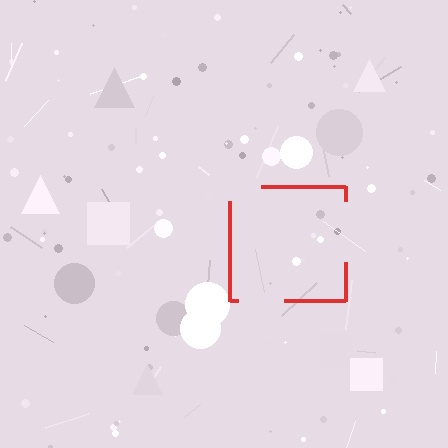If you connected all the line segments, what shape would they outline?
They would outline a square.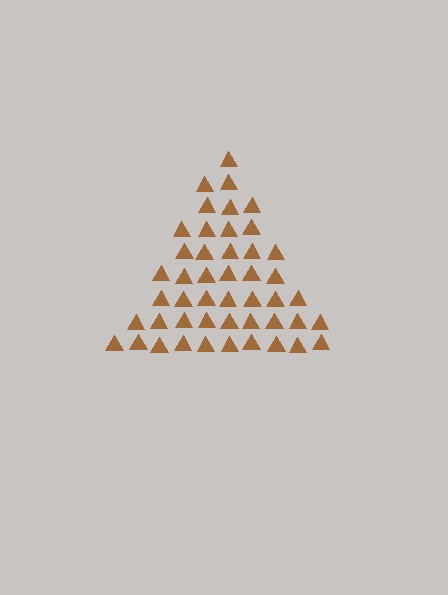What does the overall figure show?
The overall figure shows a triangle.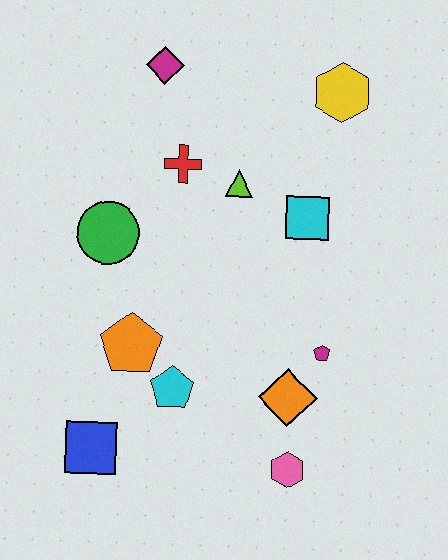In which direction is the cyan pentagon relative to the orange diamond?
The cyan pentagon is to the left of the orange diamond.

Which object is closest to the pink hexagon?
The orange diamond is closest to the pink hexagon.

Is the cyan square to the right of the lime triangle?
Yes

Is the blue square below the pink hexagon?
No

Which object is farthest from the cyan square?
The blue square is farthest from the cyan square.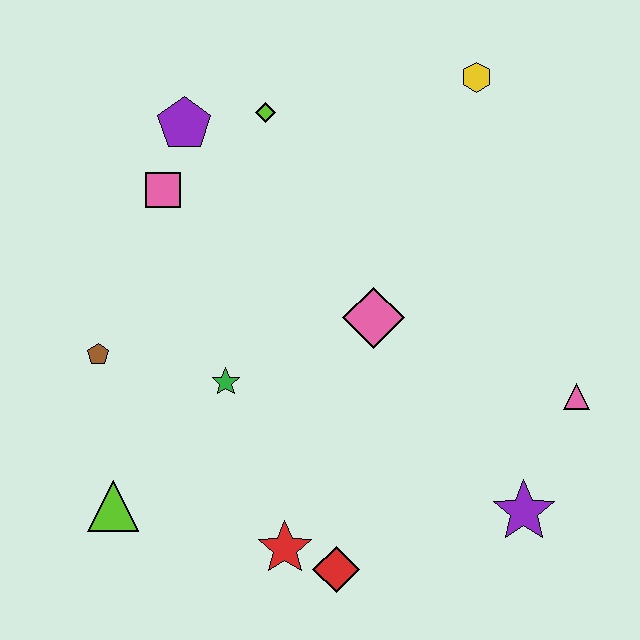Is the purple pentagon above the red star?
Yes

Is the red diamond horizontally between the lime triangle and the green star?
No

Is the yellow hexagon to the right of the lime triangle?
Yes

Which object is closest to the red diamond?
The red star is closest to the red diamond.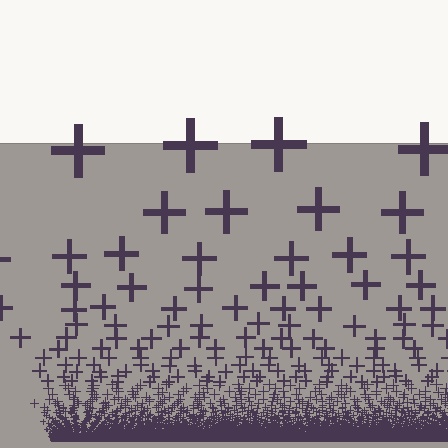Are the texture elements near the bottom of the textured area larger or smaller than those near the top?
Smaller. The gradient is inverted — elements near the bottom are smaller and denser.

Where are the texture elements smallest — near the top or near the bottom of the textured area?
Near the bottom.